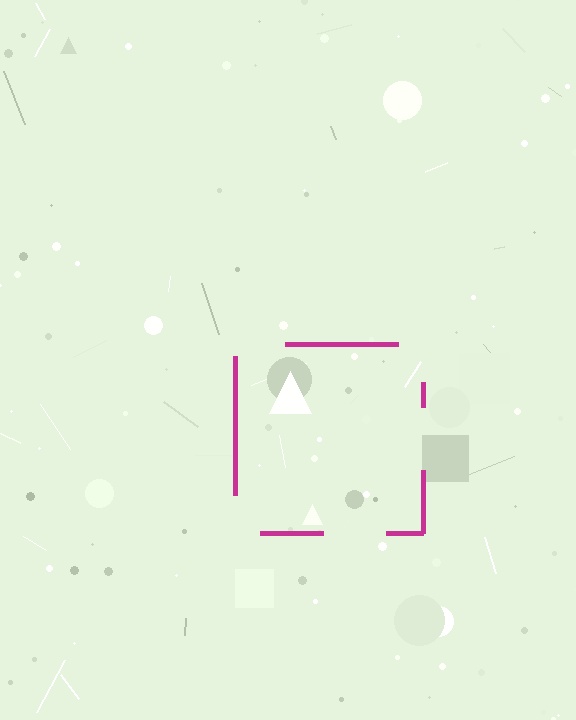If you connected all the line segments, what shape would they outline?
They would outline a square.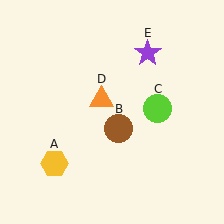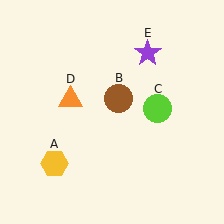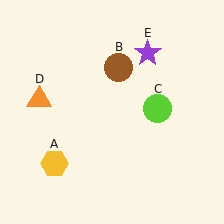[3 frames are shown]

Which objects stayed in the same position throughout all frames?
Yellow hexagon (object A) and lime circle (object C) and purple star (object E) remained stationary.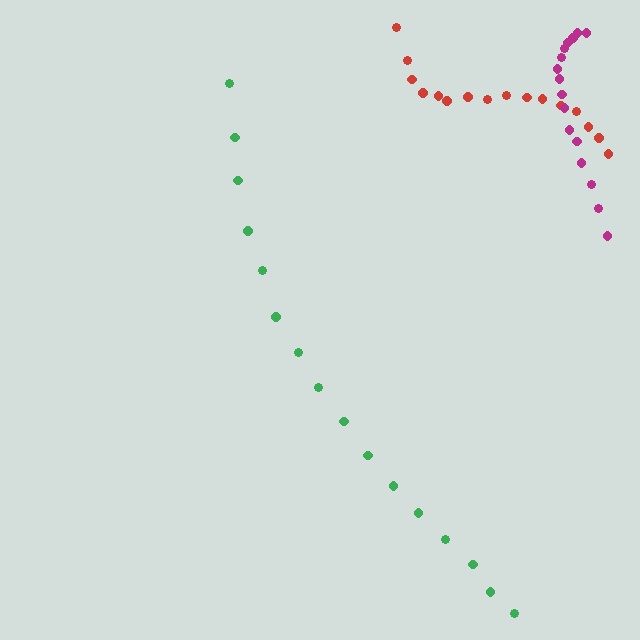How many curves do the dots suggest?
There are 3 distinct paths.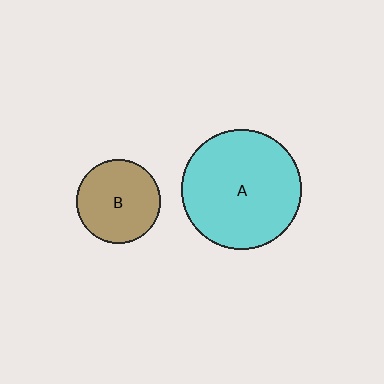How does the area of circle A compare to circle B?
Approximately 2.1 times.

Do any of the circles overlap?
No, none of the circles overlap.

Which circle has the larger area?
Circle A (cyan).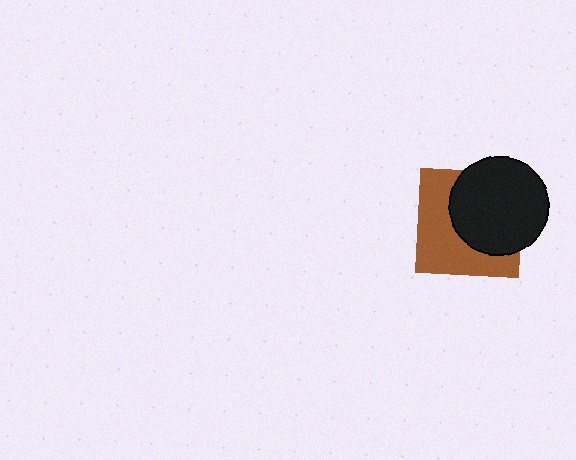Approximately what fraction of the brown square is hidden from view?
Roughly 51% of the brown square is hidden behind the black circle.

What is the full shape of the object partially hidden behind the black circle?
The partially hidden object is a brown square.